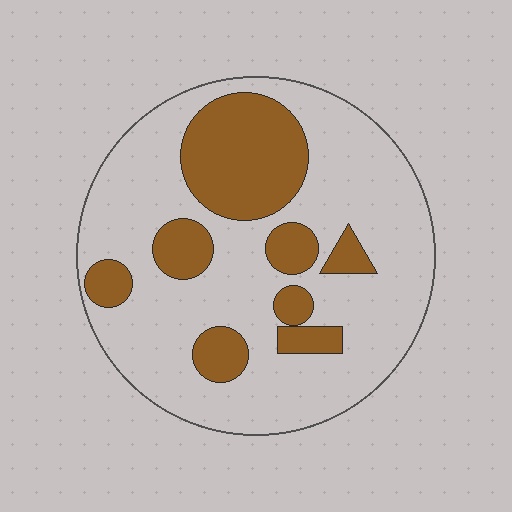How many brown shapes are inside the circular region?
8.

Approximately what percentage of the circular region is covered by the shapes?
Approximately 25%.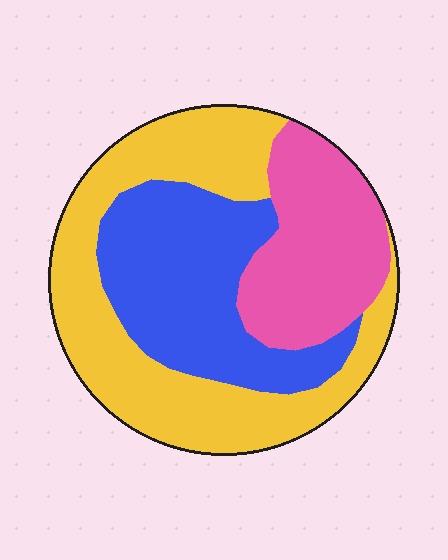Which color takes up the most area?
Yellow, at roughly 45%.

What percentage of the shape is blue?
Blue covers around 30% of the shape.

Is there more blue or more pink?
Blue.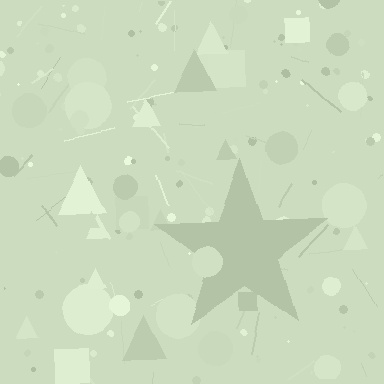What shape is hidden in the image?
A star is hidden in the image.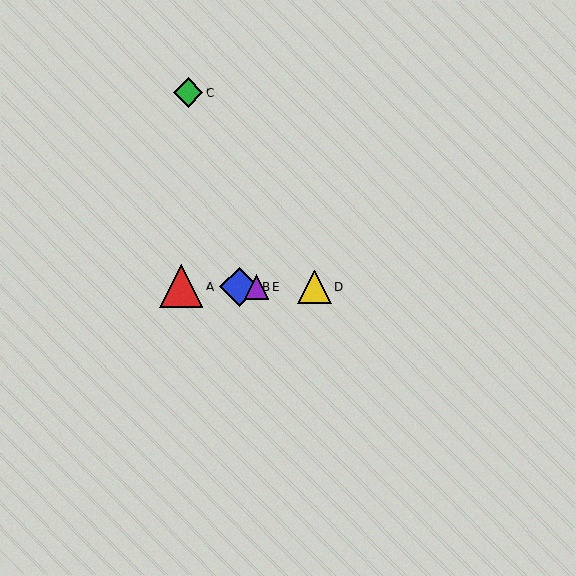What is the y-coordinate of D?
Object D is at y≈287.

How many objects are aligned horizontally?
4 objects (A, B, D, E) are aligned horizontally.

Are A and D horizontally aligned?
Yes, both are at y≈286.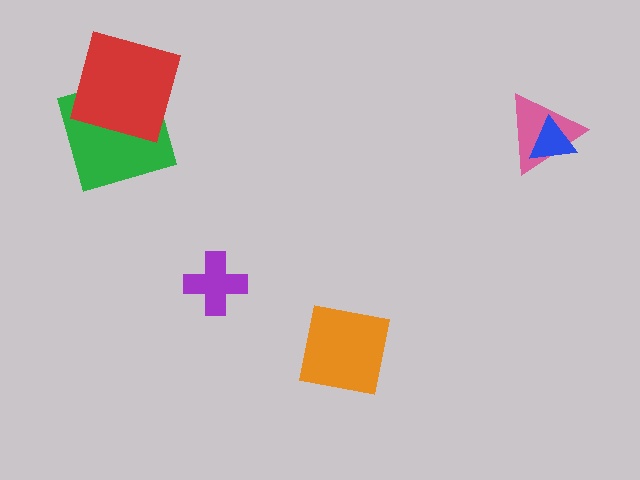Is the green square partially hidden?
Yes, it is partially covered by another shape.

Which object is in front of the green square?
The red square is in front of the green square.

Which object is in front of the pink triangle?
The blue triangle is in front of the pink triangle.